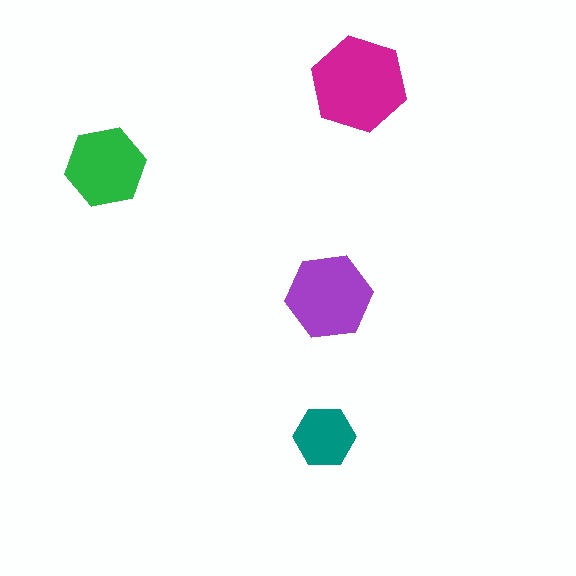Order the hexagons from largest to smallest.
the magenta one, the purple one, the green one, the teal one.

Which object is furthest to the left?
The green hexagon is leftmost.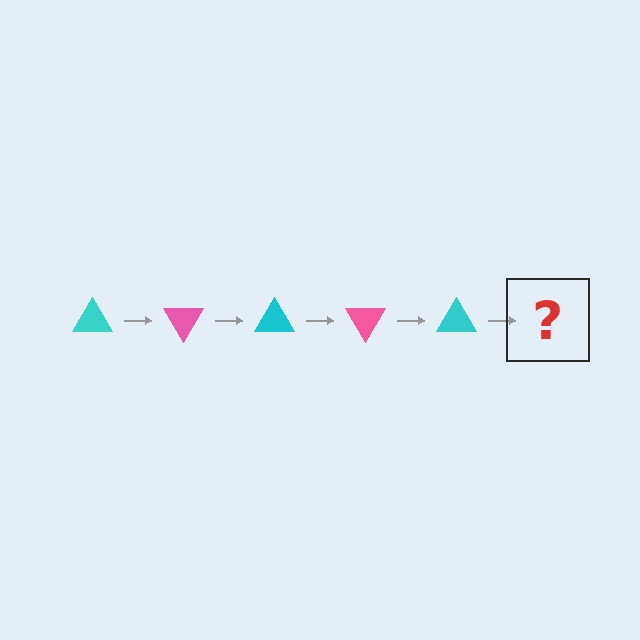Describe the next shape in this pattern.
It should be a pink triangle, rotated 300 degrees from the start.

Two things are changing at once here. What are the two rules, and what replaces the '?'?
The two rules are that it rotates 60 degrees each step and the color cycles through cyan and pink. The '?' should be a pink triangle, rotated 300 degrees from the start.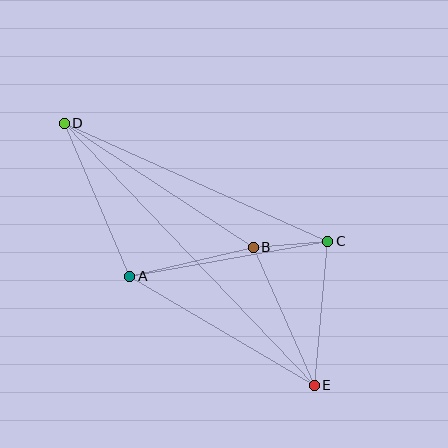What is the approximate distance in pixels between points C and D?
The distance between C and D is approximately 288 pixels.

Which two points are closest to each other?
Points B and C are closest to each other.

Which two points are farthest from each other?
Points D and E are farthest from each other.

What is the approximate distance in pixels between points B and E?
The distance between B and E is approximately 151 pixels.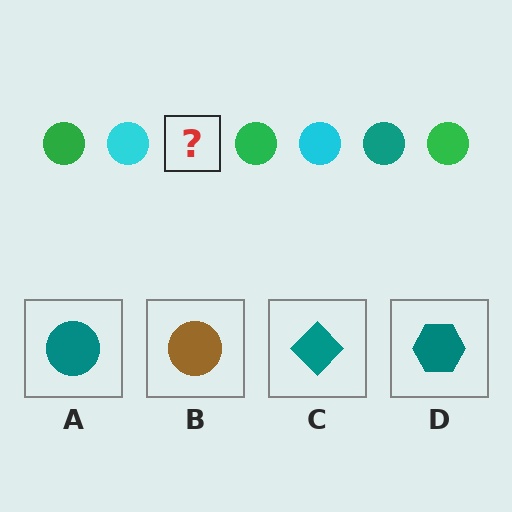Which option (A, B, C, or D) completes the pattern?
A.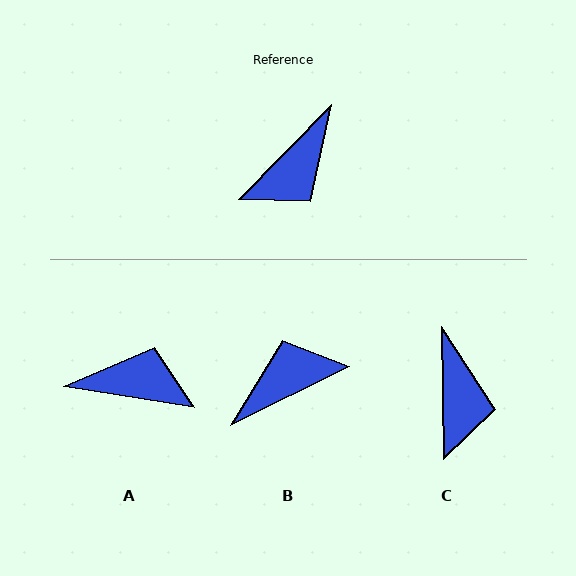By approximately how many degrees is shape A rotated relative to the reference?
Approximately 125 degrees counter-clockwise.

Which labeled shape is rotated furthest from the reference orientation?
B, about 161 degrees away.